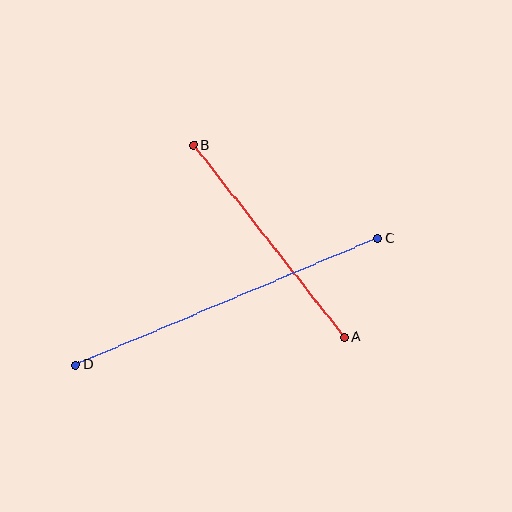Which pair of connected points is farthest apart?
Points C and D are farthest apart.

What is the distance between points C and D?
The distance is approximately 327 pixels.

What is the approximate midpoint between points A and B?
The midpoint is at approximately (269, 241) pixels.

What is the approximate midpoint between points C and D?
The midpoint is at approximately (226, 302) pixels.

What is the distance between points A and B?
The distance is approximately 244 pixels.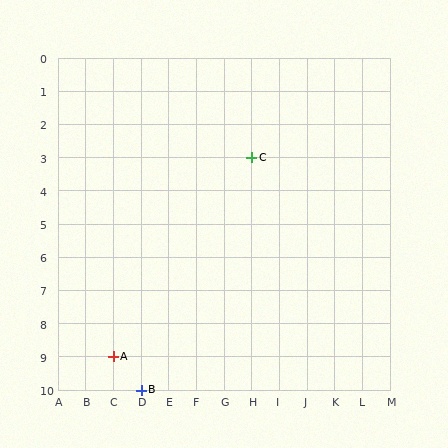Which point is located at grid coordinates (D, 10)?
Point B is at (D, 10).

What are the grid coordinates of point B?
Point B is at grid coordinates (D, 10).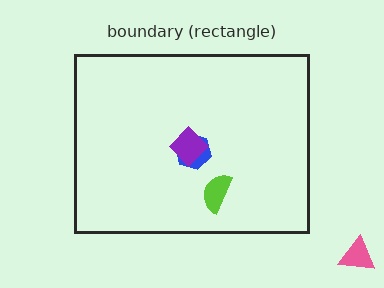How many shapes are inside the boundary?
3 inside, 1 outside.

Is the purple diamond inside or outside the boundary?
Inside.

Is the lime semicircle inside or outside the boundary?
Inside.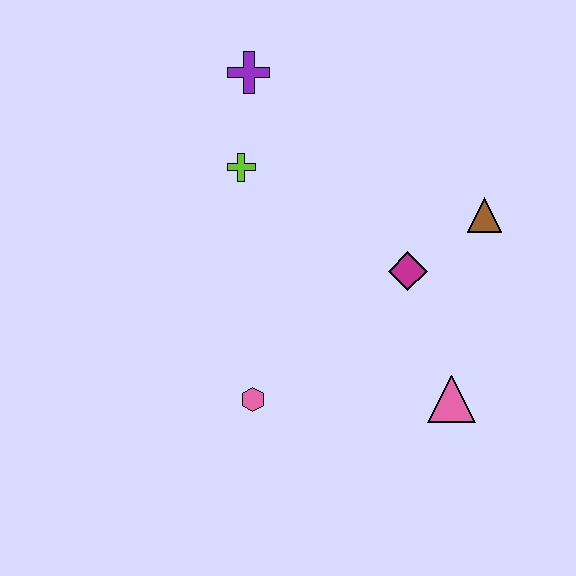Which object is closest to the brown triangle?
The magenta diamond is closest to the brown triangle.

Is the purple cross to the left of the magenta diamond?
Yes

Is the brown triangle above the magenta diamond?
Yes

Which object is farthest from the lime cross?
The pink triangle is farthest from the lime cross.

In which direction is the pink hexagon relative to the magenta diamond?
The pink hexagon is to the left of the magenta diamond.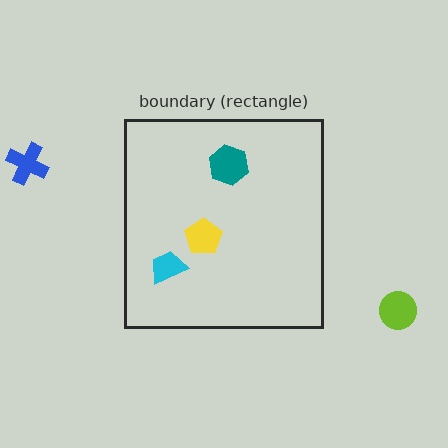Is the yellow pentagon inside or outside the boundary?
Inside.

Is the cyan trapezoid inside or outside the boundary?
Inside.